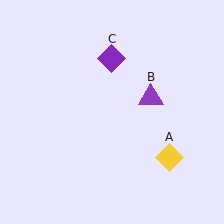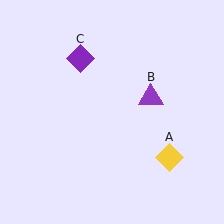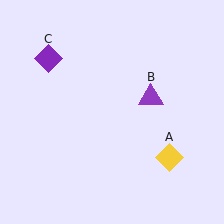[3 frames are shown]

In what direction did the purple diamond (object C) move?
The purple diamond (object C) moved left.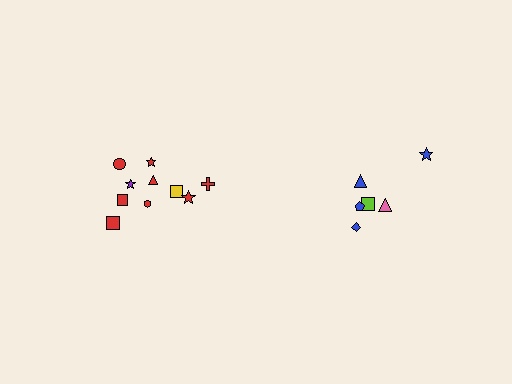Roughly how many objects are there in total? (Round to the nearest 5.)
Roughly 15 objects in total.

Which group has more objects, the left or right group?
The left group.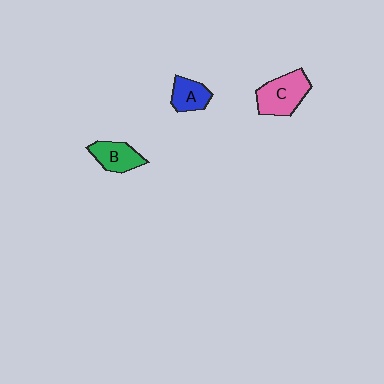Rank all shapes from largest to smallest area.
From largest to smallest: C (pink), B (green), A (blue).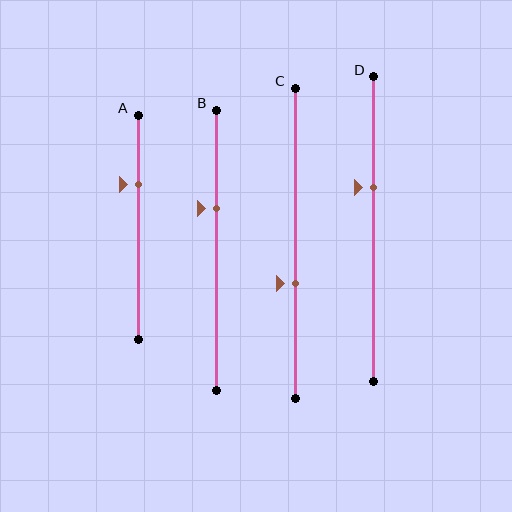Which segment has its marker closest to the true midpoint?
Segment C has its marker closest to the true midpoint.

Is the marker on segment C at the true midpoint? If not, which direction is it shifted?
No, the marker on segment C is shifted downward by about 13% of the segment length.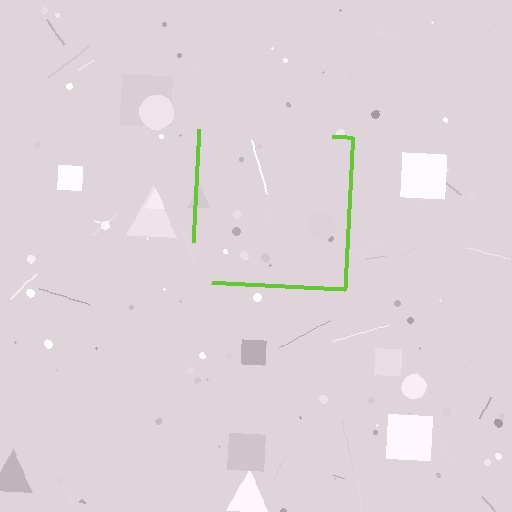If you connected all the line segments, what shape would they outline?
They would outline a square.